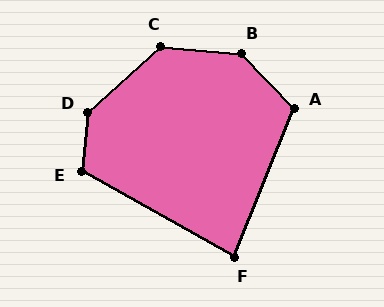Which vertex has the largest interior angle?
B, at approximately 139 degrees.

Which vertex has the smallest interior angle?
F, at approximately 83 degrees.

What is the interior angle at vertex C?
Approximately 133 degrees (obtuse).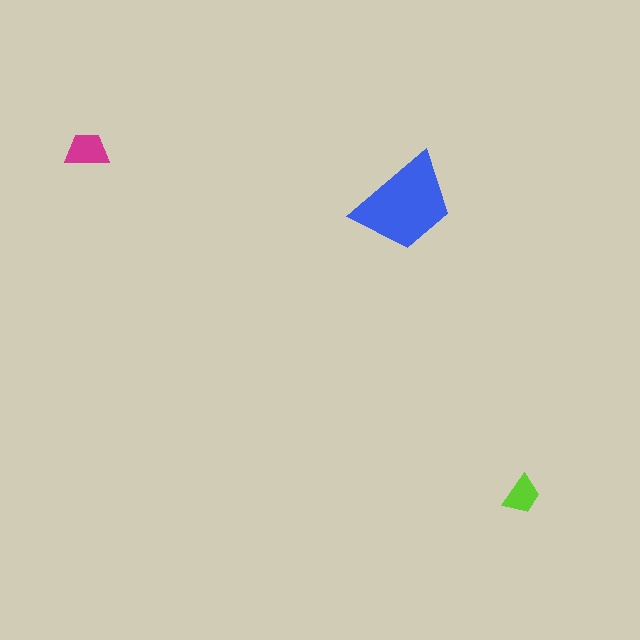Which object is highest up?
The magenta trapezoid is topmost.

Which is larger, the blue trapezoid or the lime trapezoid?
The blue one.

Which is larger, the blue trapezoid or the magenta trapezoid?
The blue one.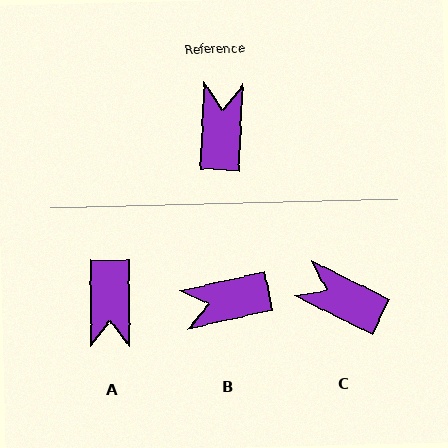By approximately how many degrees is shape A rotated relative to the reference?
Approximately 178 degrees clockwise.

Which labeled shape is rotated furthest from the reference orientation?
A, about 178 degrees away.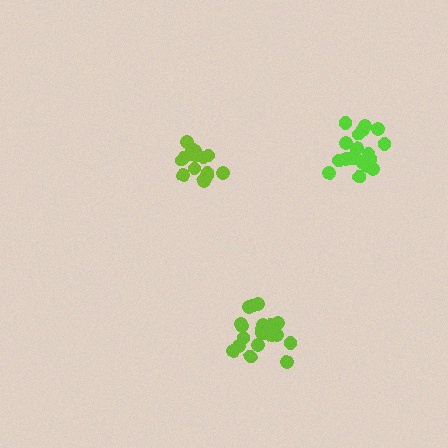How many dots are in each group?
Group 1: 19 dots, Group 2: 15 dots, Group 3: 20 dots (54 total).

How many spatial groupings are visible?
There are 3 spatial groupings.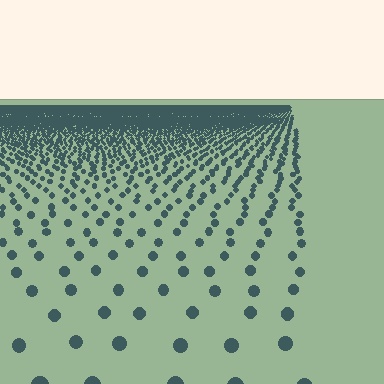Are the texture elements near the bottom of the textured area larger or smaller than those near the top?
Larger. Near the bottom, elements are closer to the viewer and appear at a bigger on-screen size.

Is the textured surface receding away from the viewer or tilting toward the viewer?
The surface is receding away from the viewer. Texture elements get smaller and denser toward the top.